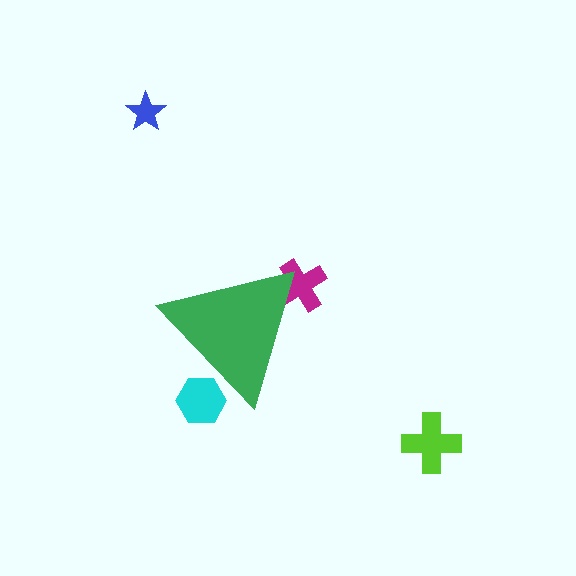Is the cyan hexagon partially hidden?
Yes, the cyan hexagon is partially hidden behind the green triangle.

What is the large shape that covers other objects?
A green triangle.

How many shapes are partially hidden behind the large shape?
2 shapes are partially hidden.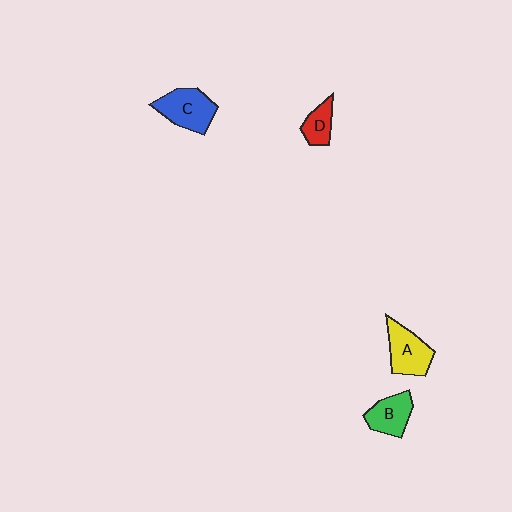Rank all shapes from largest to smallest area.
From largest to smallest: C (blue), A (yellow), B (green), D (red).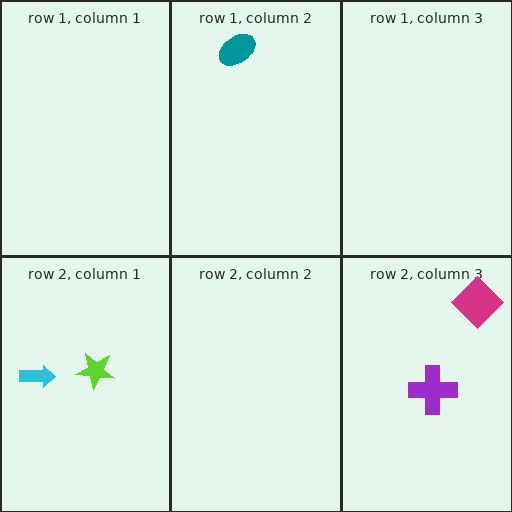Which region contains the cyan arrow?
The row 2, column 1 region.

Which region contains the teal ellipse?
The row 1, column 2 region.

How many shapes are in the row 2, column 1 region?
2.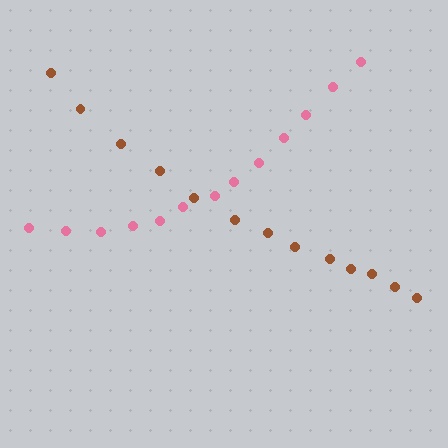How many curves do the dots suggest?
There are 2 distinct paths.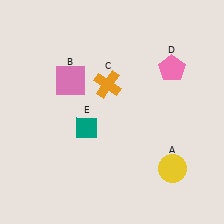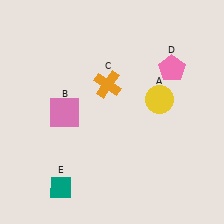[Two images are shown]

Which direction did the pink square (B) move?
The pink square (B) moved down.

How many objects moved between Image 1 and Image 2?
3 objects moved between the two images.